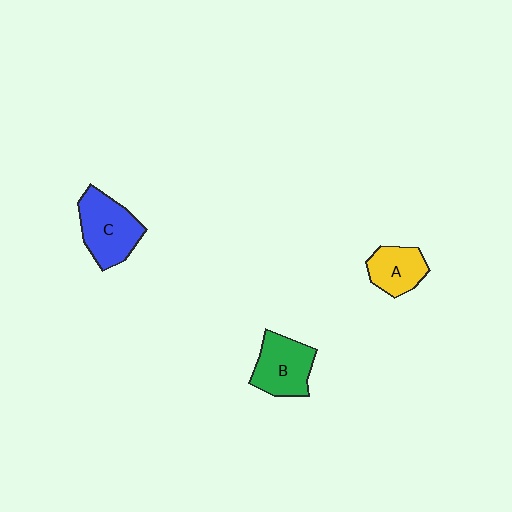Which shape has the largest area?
Shape C (blue).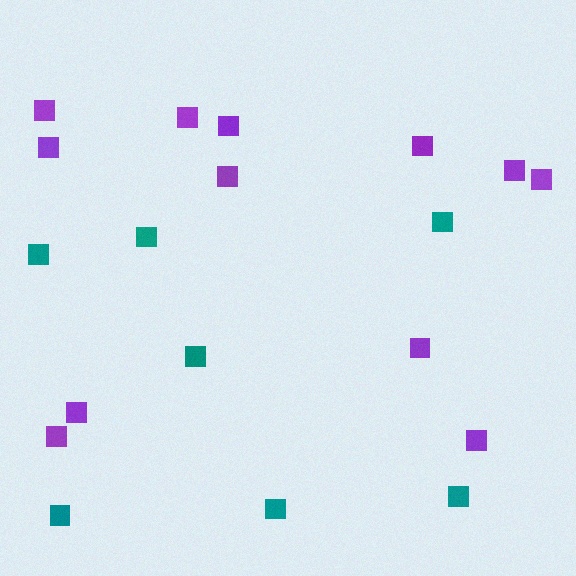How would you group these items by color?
There are 2 groups: one group of teal squares (7) and one group of purple squares (12).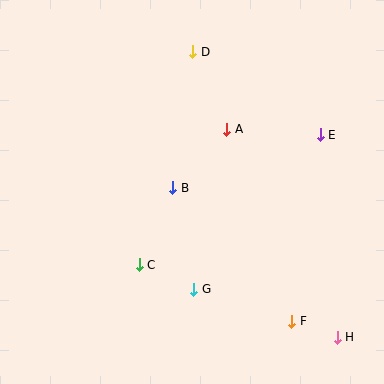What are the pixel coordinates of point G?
Point G is at (194, 289).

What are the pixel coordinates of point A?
Point A is at (227, 129).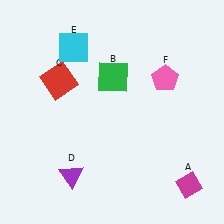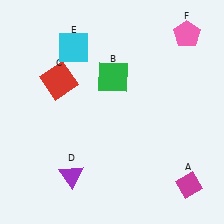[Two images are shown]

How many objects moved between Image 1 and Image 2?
1 object moved between the two images.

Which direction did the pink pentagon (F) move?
The pink pentagon (F) moved up.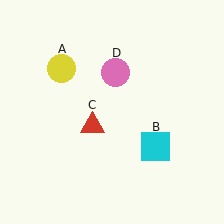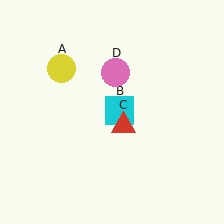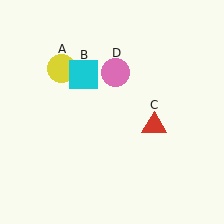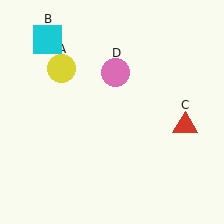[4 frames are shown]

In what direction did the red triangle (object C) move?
The red triangle (object C) moved right.